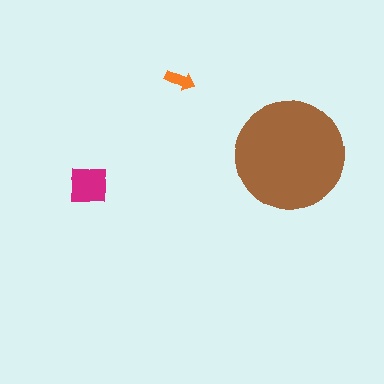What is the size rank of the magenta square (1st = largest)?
2nd.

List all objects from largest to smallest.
The brown circle, the magenta square, the orange arrow.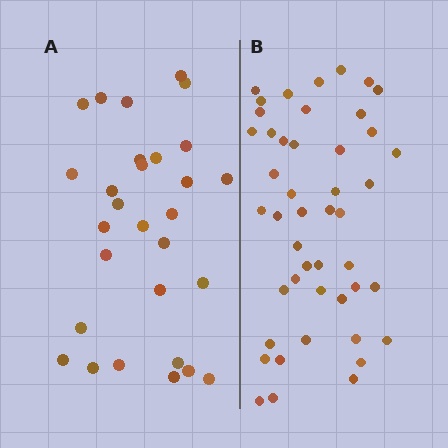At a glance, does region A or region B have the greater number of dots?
Region B (the right region) has more dots.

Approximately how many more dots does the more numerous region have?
Region B has approximately 15 more dots than region A.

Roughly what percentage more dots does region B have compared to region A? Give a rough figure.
About 60% more.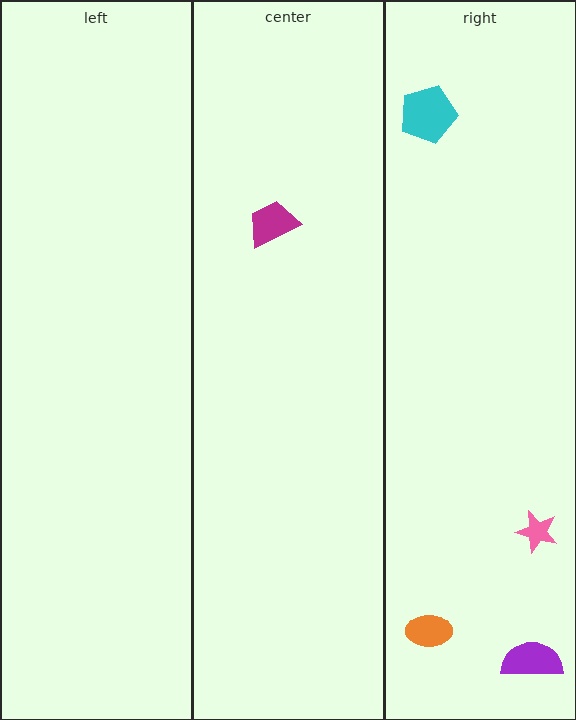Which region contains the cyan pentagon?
The right region.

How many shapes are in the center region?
1.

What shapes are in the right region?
The orange ellipse, the pink star, the purple semicircle, the cyan pentagon.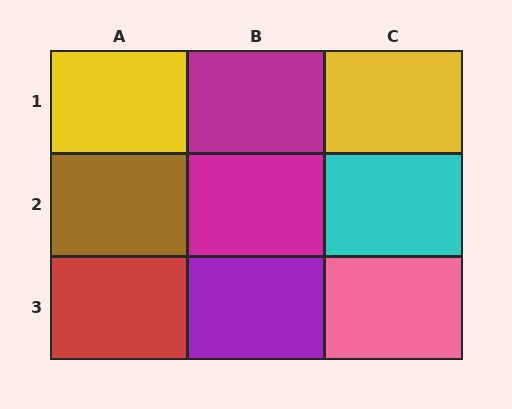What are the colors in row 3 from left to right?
Red, purple, pink.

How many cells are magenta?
2 cells are magenta.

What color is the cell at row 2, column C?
Cyan.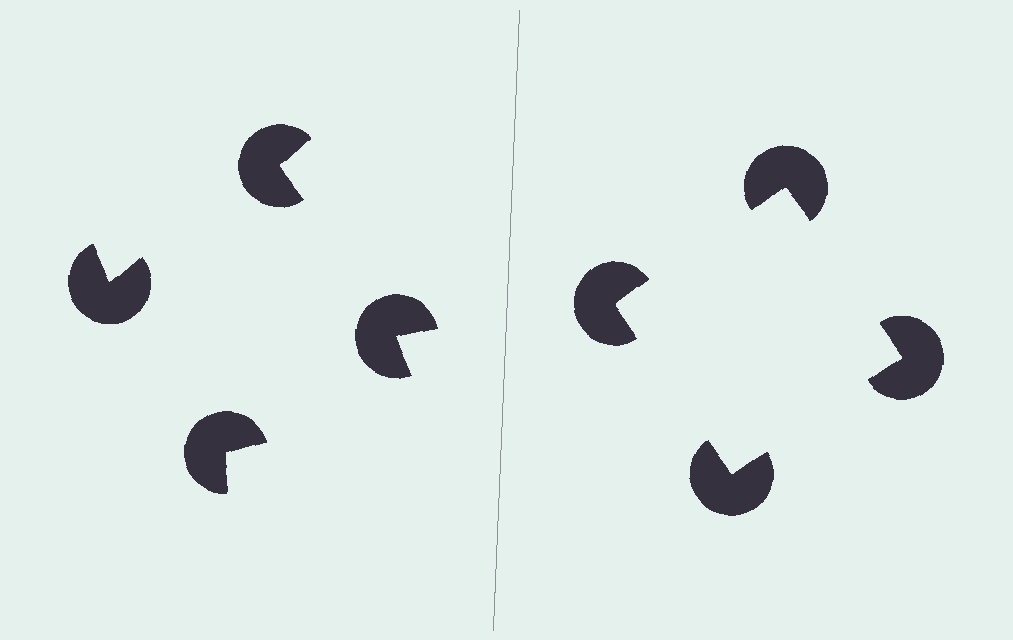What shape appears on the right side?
An illusory square.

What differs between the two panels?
The pac-man discs are positioned identically on both sides; only the wedge orientations differ. On the right they align to a square; on the left they are misaligned.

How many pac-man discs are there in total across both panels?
8 — 4 on each side.